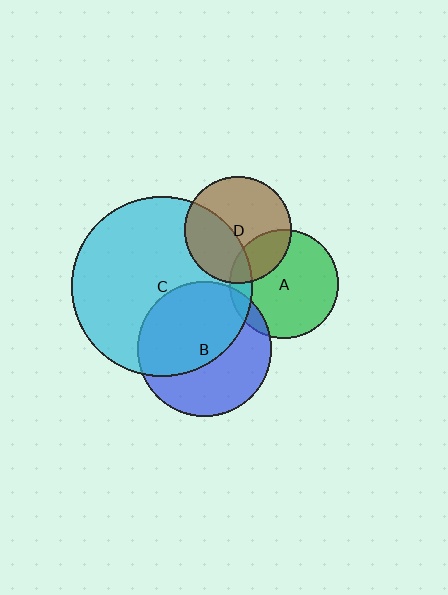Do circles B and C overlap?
Yes.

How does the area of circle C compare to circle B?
Approximately 1.8 times.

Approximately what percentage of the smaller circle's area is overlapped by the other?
Approximately 55%.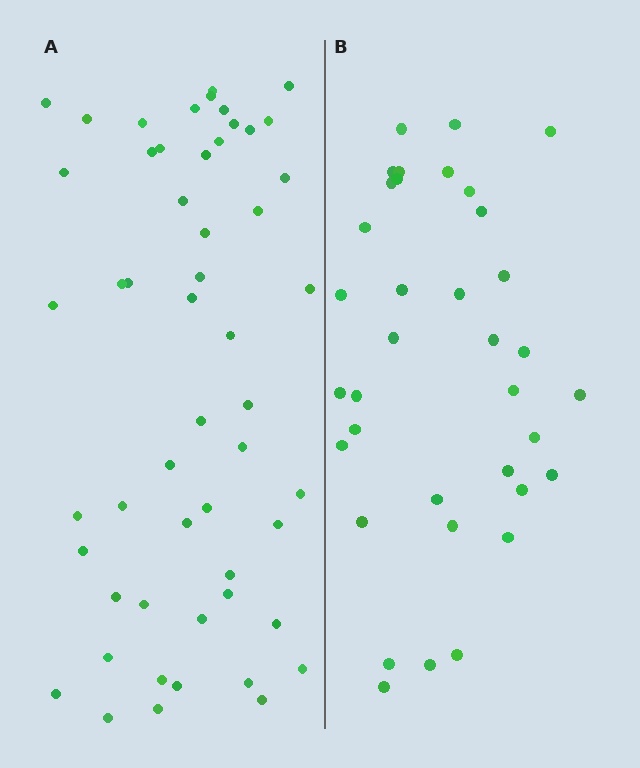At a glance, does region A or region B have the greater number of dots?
Region A (the left region) has more dots.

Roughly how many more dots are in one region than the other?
Region A has approximately 15 more dots than region B.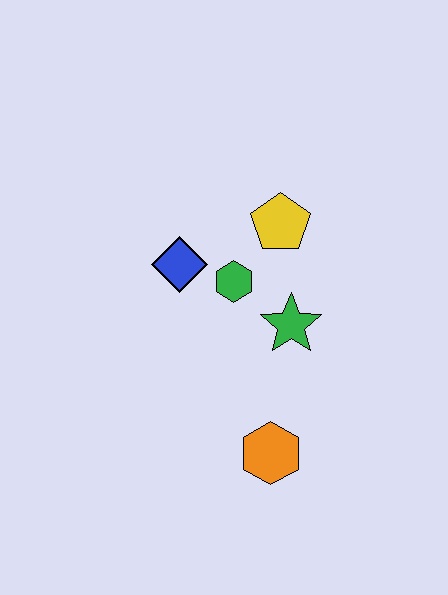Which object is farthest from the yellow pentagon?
The orange hexagon is farthest from the yellow pentagon.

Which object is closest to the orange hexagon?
The green star is closest to the orange hexagon.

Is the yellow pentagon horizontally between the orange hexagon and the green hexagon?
No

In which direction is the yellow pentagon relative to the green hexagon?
The yellow pentagon is above the green hexagon.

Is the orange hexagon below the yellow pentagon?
Yes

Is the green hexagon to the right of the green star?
No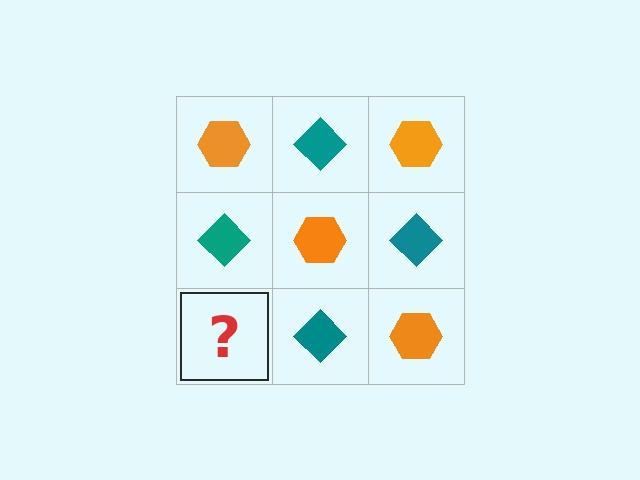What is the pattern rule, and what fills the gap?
The rule is that it alternates orange hexagon and teal diamond in a checkerboard pattern. The gap should be filled with an orange hexagon.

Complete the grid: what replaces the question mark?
The question mark should be replaced with an orange hexagon.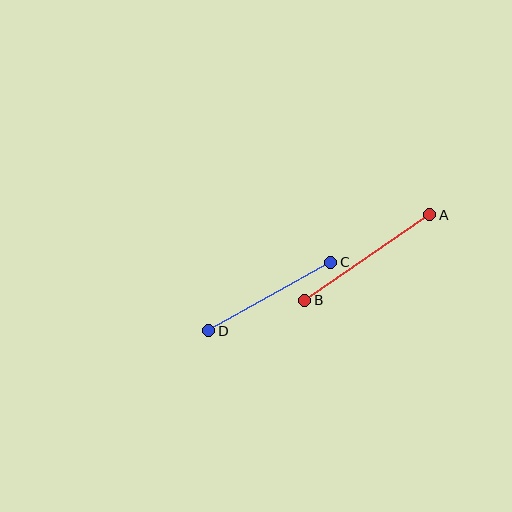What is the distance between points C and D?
The distance is approximately 140 pixels.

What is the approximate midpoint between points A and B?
The midpoint is at approximately (367, 258) pixels.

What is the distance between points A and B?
The distance is approximately 152 pixels.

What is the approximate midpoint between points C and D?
The midpoint is at approximately (270, 296) pixels.